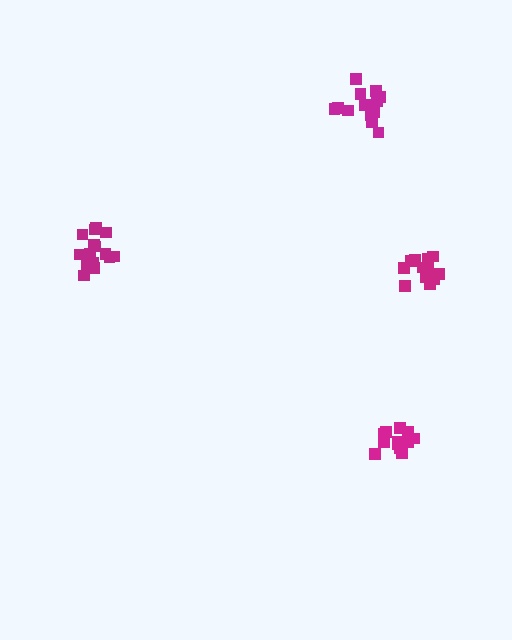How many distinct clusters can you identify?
There are 4 distinct clusters.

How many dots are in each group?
Group 1: 14 dots, Group 2: 16 dots, Group 3: 12 dots, Group 4: 12 dots (54 total).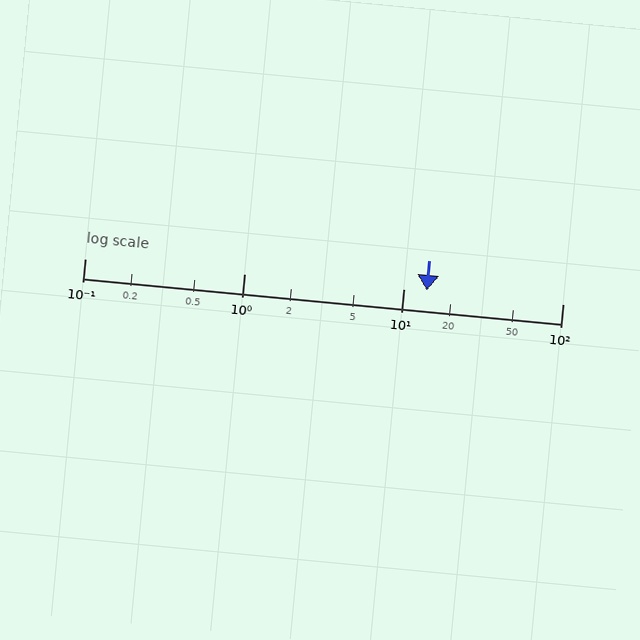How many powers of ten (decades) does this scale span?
The scale spans 3 decades, from 0.1 to 100.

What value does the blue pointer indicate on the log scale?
The pointer indicates approximately 14.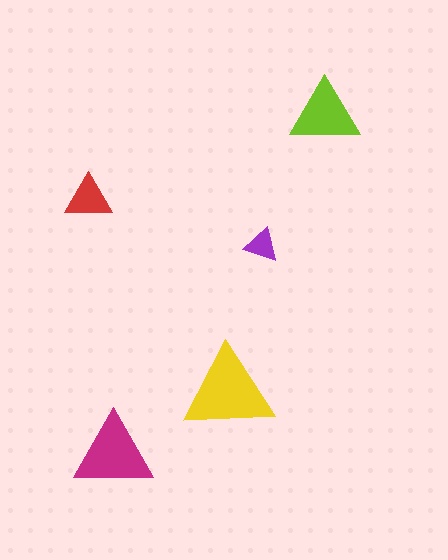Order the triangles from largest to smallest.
the yellow one, the magenta one, the lime one, the red one, the purple one.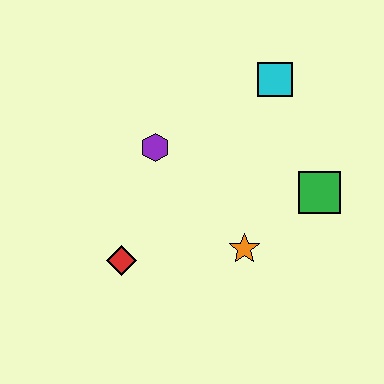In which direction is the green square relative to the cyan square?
The green square is below the cyan square.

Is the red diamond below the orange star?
Yes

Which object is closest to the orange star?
The green square is closest to the orange star.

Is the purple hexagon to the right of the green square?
No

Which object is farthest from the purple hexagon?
The green square is farthest from the purple hexagon.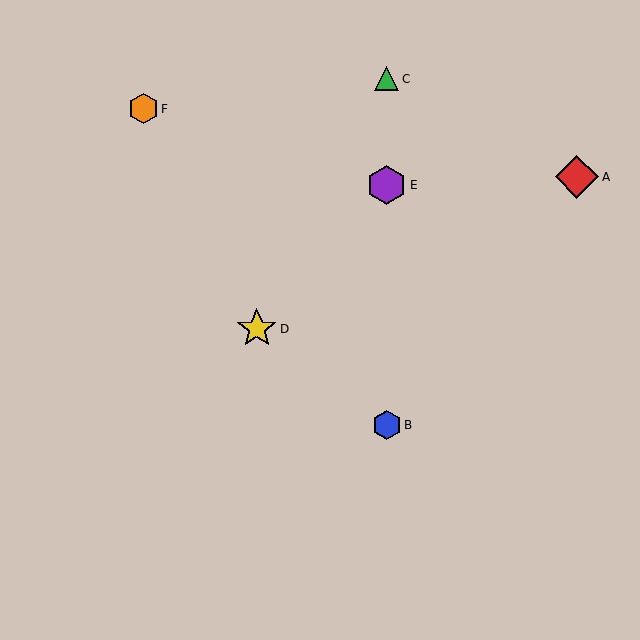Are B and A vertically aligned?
No, B is at x≈387 and A is at x≈577.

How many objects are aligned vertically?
3 objects (B, C, E) are aligned vertically.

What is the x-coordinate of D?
Object D is at x≈257.